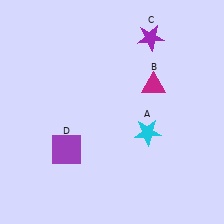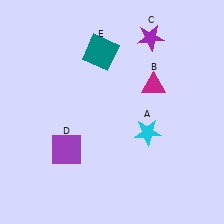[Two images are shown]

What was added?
A teal square (E) was added in Image 2.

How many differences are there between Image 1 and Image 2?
There is 1 difference between the two images.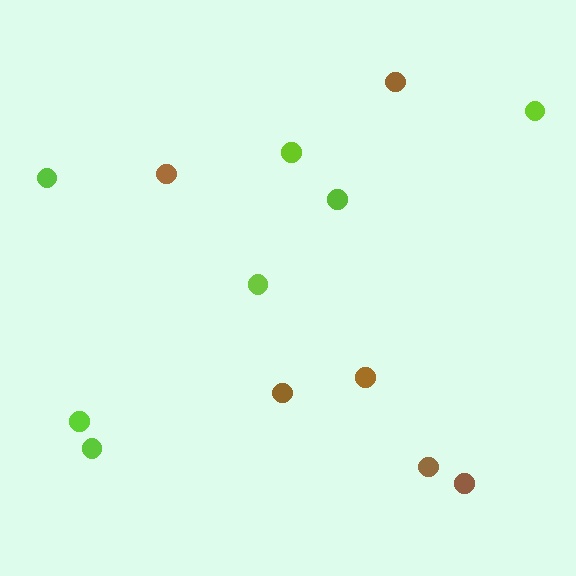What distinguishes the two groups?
There are 2 groups: one group of lime circles (7) and one group of brown circles (6).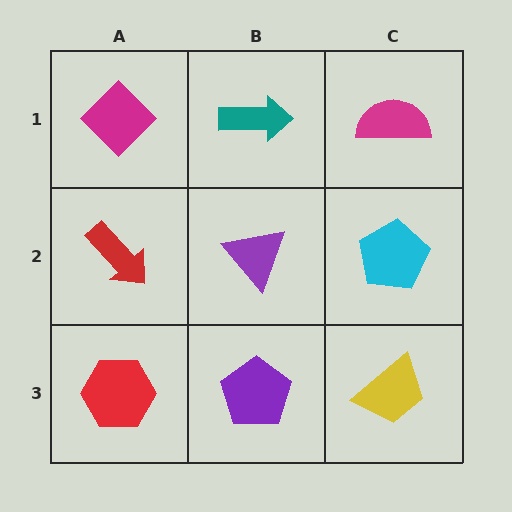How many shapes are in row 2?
3 shapes.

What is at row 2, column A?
A red arrow.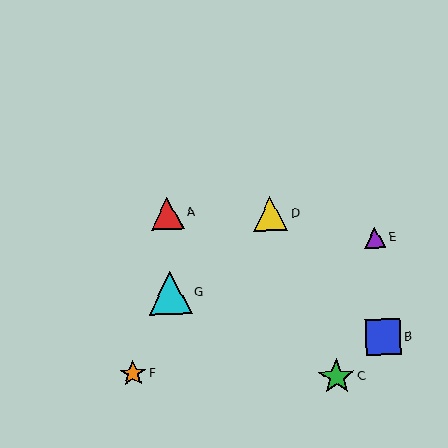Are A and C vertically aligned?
No, A is at x≈168 and C is at x≈337.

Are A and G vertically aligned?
Yes, both are at x≈168.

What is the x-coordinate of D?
Object D is at x≈270.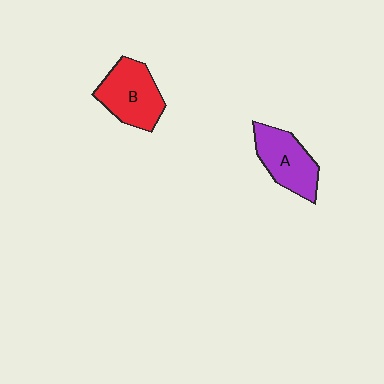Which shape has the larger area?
Shape B (red).